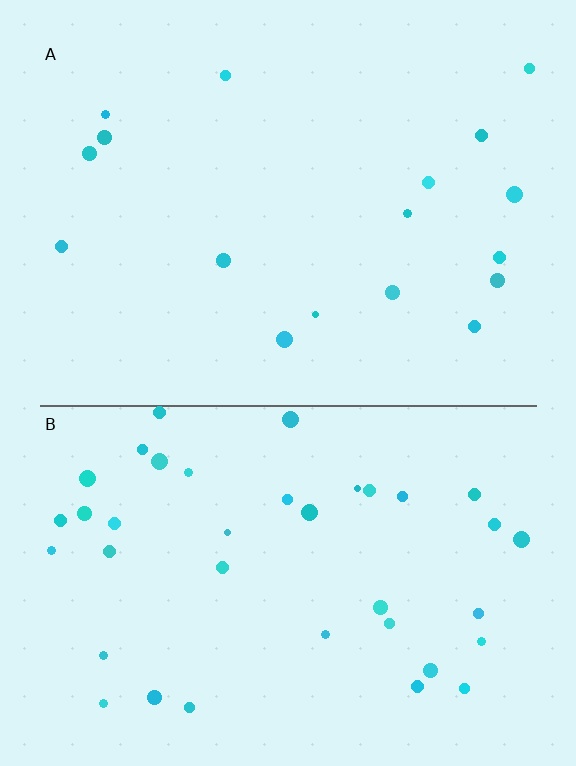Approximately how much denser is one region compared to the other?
Approximately 2.2× — region B over region A.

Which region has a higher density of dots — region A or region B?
B (the bottom).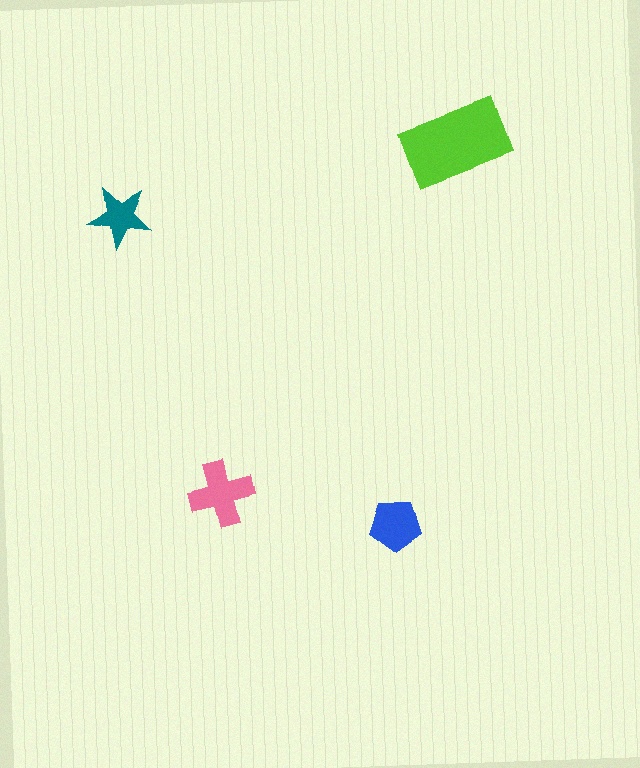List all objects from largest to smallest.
The lime rectangle, the pink cross, the blue pentagon, the teal star.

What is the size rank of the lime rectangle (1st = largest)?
1st.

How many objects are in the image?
There are 4 objects in the image.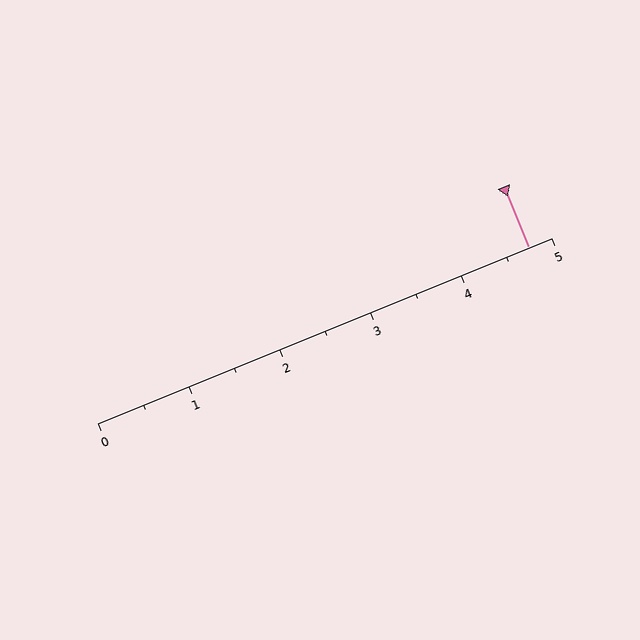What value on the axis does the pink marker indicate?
The marker indicates approximately 4.8.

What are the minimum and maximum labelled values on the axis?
The axis runs from 0 to 5.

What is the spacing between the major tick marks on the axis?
The major ticks are spaced 1 apart.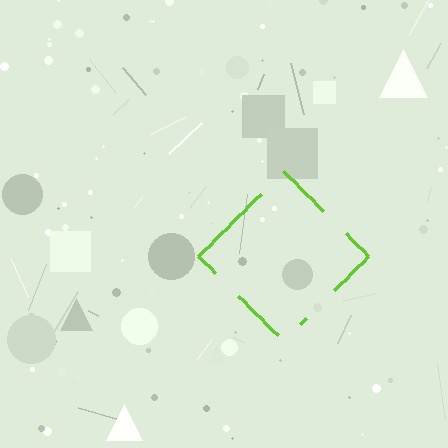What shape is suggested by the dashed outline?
The dashed outline suggests a diamond.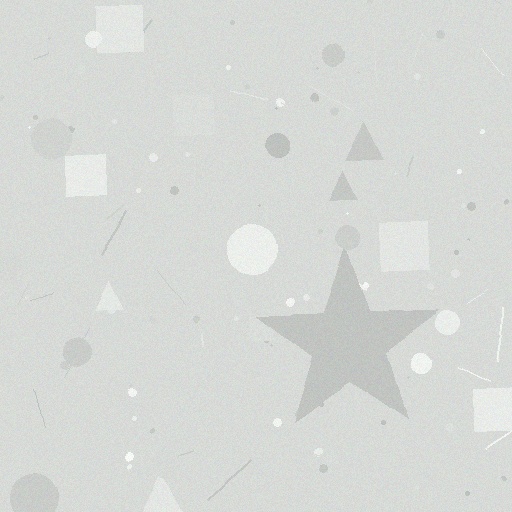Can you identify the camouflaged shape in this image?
The camouflaged shape is a star.